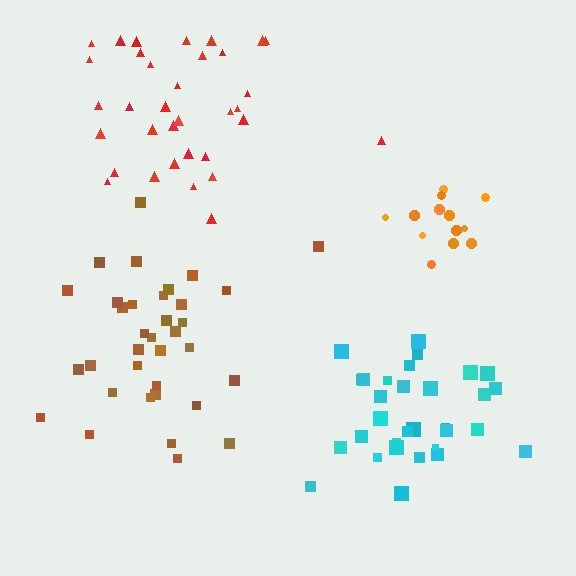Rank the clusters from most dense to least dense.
cyan, orange, red, brown.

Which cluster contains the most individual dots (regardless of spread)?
Brown (35).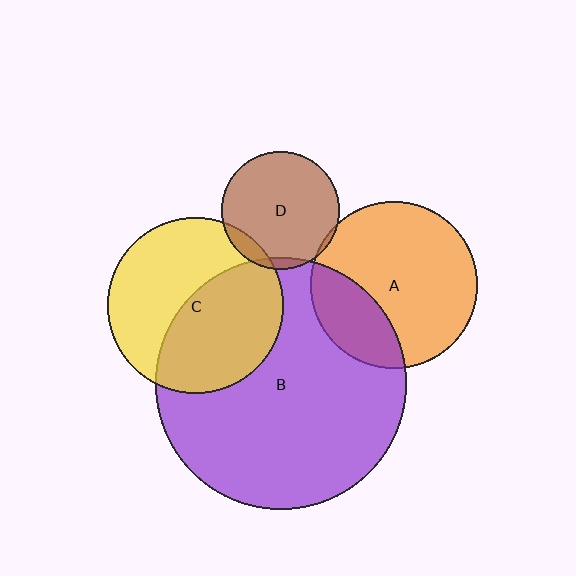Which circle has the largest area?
Circle B (purple).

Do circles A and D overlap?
Yes.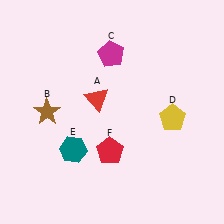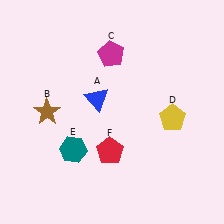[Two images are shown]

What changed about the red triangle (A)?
In Image 1, A is red. In Image 2, it changed to blue.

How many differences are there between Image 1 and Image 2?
There is 1 difference between the two images.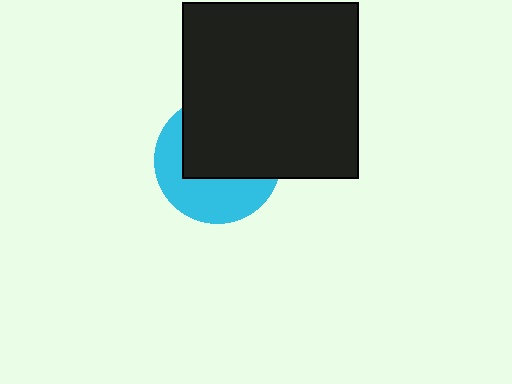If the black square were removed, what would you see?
You would see the complete cyan circle.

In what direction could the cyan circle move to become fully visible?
The cyan circle could move down. That would shift it out from behind the black square entirely.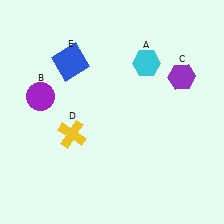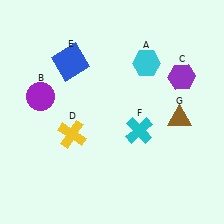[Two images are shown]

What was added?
A cyan cross (F), a brown triangle (G) were added in Image 2.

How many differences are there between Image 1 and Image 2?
There are 2 differences between the two images.